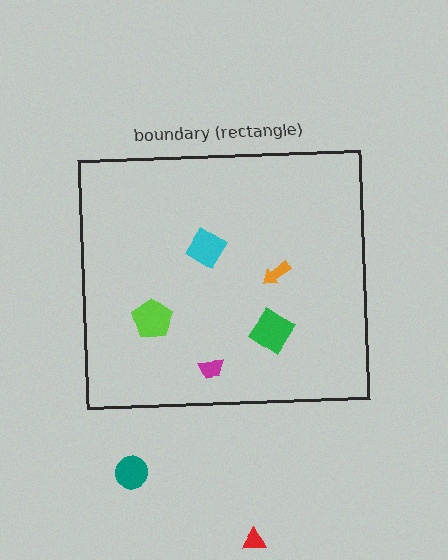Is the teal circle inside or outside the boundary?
Outside.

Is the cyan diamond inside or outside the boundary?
Inside.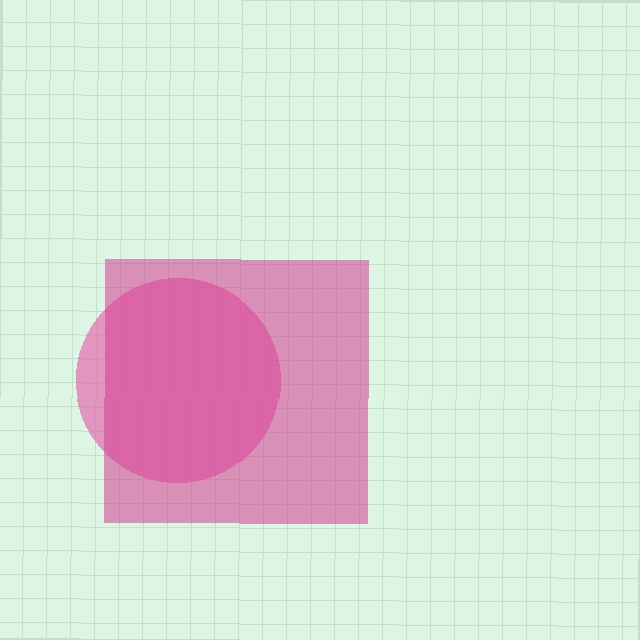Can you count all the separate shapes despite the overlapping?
Yes, there are 2 separate shapes.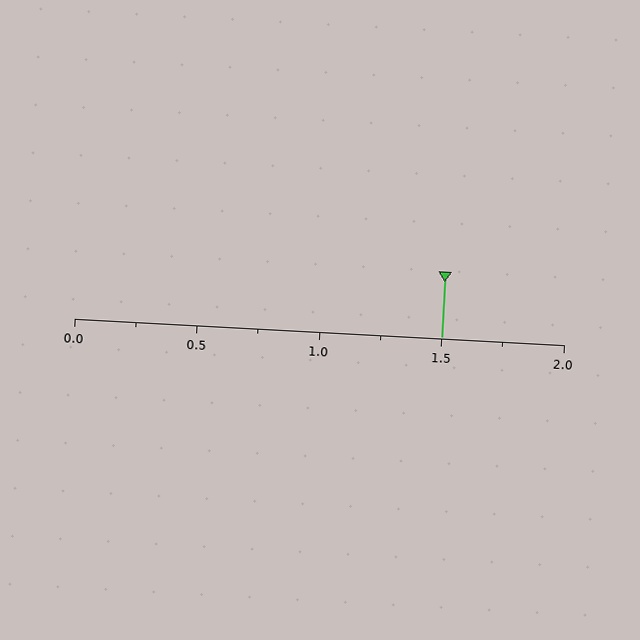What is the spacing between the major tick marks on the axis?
The major ticks are spaced 0.5 apart.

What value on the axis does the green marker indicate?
The marker indicates approximately 1.5.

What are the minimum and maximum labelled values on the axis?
The axis runs from 0.0 to 2.0.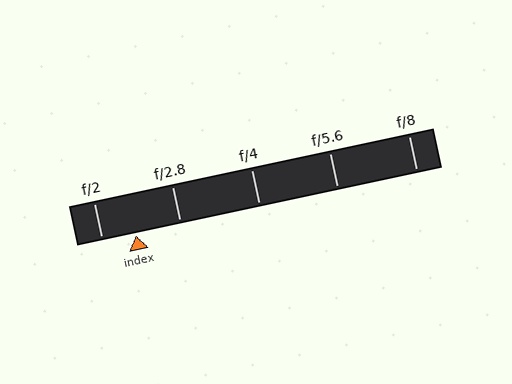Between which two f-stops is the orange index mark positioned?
The index mark is between f/2 and f/2.8.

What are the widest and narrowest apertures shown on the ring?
The widest aperture shown is f/2 and the narrowest is f/8.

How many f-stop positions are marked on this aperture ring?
There are 5 f-stop positions marked.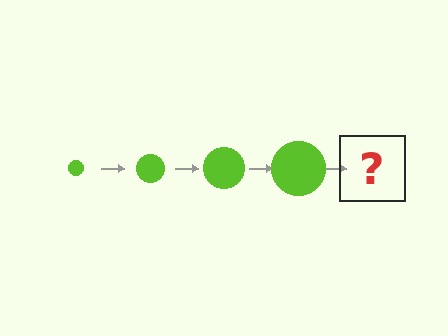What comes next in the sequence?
The next element should be a lime circle, larger than the previous one.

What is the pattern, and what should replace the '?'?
The pattern is that the circle gets progressively larger each step. The '?' should be a lime circle, larger than the previous one.